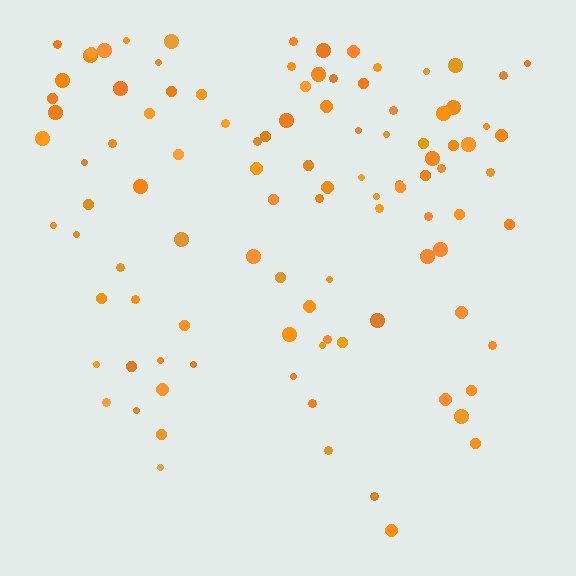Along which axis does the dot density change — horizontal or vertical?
Vertical.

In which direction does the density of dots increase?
From bottom to top, with the top side densest.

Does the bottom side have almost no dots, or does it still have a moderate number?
Still a moderate number, just noticeably fewer than the top.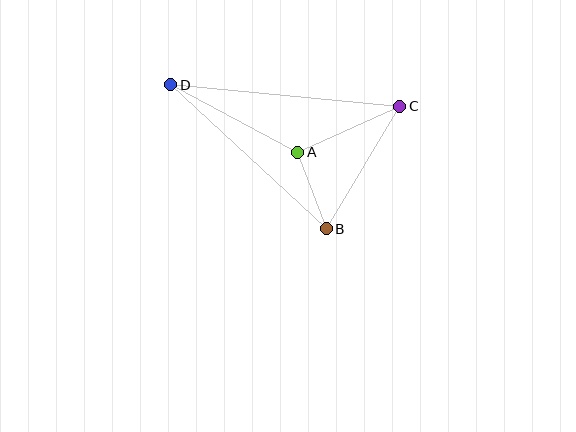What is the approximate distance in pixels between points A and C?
The distance between A and C is approximately 112 pixels.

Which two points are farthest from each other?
Points C and D are farthest from each other.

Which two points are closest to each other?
Points A and B are closest to each other.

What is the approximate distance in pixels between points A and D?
The distance between A and D is approximately 144 pixels.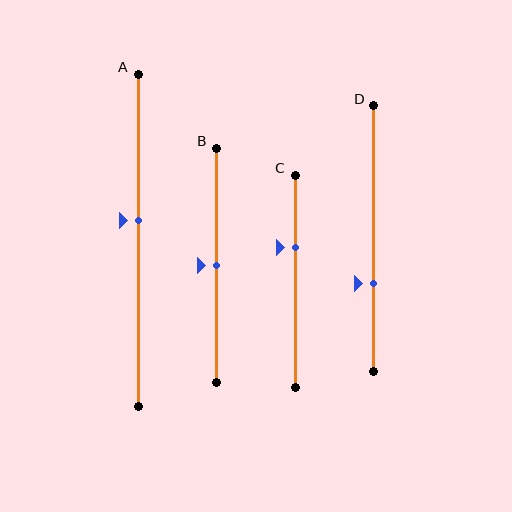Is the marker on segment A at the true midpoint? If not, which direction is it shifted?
No, the marker on segment A is shifted upward by about 6% of the segment length.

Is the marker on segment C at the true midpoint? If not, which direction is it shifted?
No, the marker on segment C is shifted upward by about 16% of the segment length.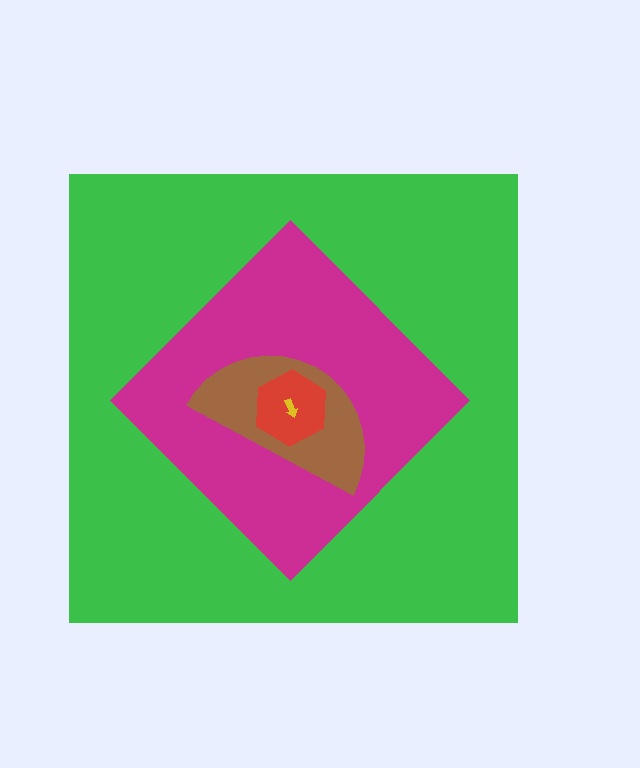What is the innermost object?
The yellow arrow.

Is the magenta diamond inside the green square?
Yes.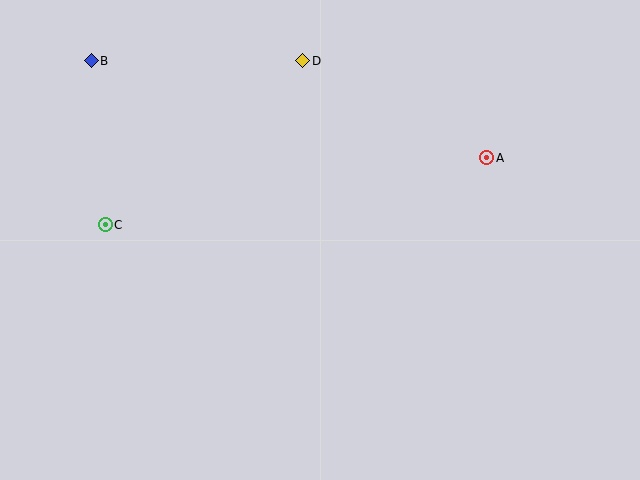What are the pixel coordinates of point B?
Point B is at (91, 61).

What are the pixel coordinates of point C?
Point C is at (105, 225).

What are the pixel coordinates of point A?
Point A is at (487, 158).